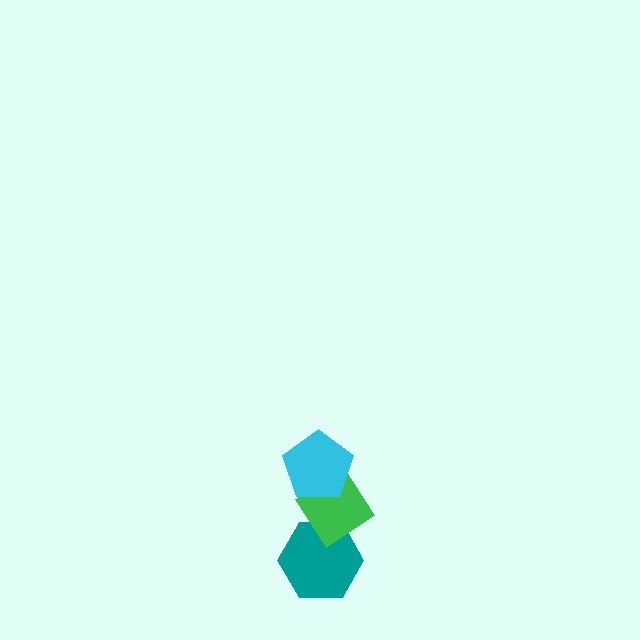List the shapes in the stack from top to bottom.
From top to bottom: the cyan pentagon, the green diamond, the teal hexagon.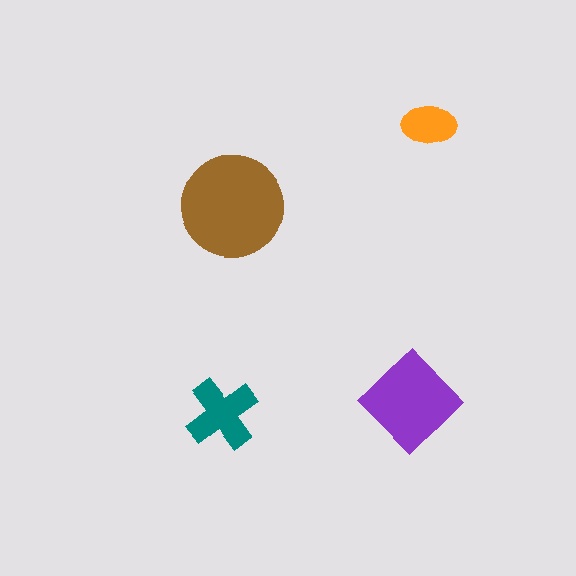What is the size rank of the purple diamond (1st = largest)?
2nd.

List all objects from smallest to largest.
The orange ellipse, the teal cross, the purple diamond, the brown circle.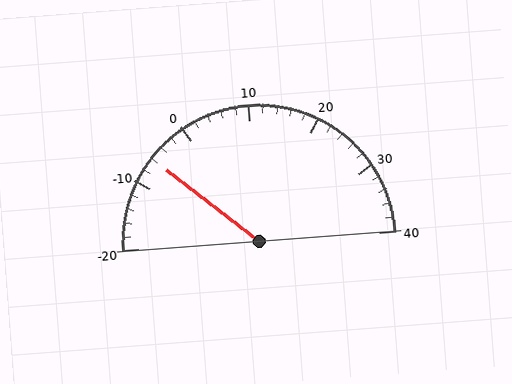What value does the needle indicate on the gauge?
The needle indicates approximately -6.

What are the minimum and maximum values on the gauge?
The gauge ranges from -20 to 40.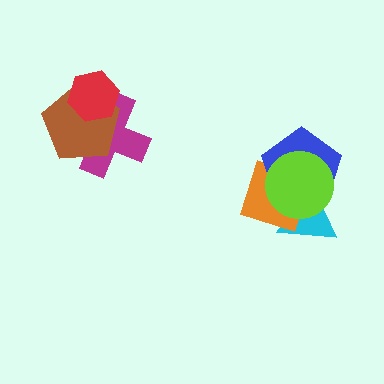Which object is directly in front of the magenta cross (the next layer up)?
The brown pentagon is directly in front of the magenta cross.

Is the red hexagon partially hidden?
No, no other shape covers it.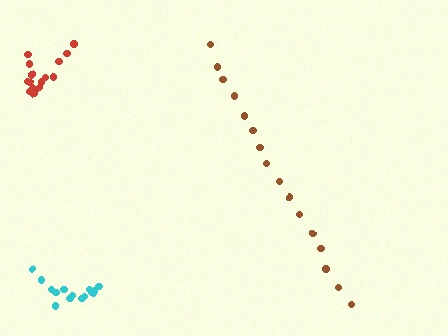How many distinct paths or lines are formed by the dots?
There are 3 distinct paths.